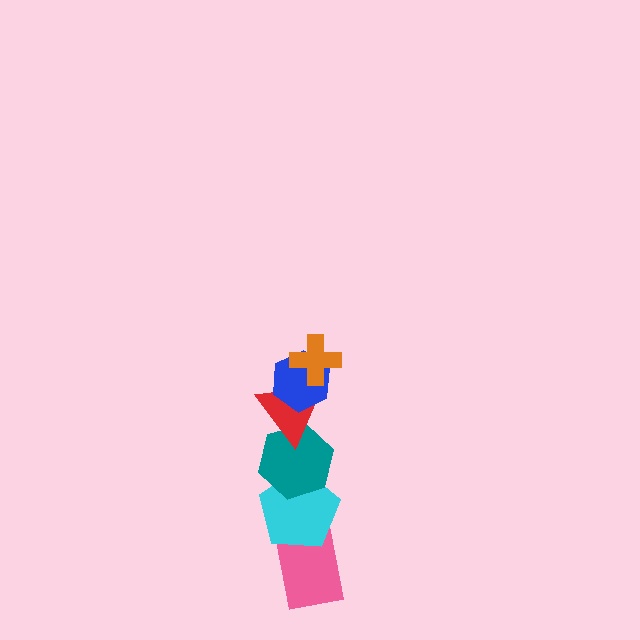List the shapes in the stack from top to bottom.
From top to bottom: the orange cross, the blue hexagon, the red triangle, the teal hexagon, the cyan pentagon, the pink rectangle.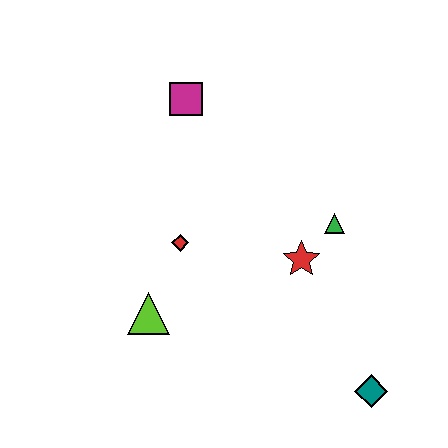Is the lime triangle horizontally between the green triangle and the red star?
No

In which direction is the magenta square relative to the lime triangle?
The magenta square is above the lime triangle.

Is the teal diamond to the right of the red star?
Yes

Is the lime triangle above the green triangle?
No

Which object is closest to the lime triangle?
The red diamond is closest to the lime triangle.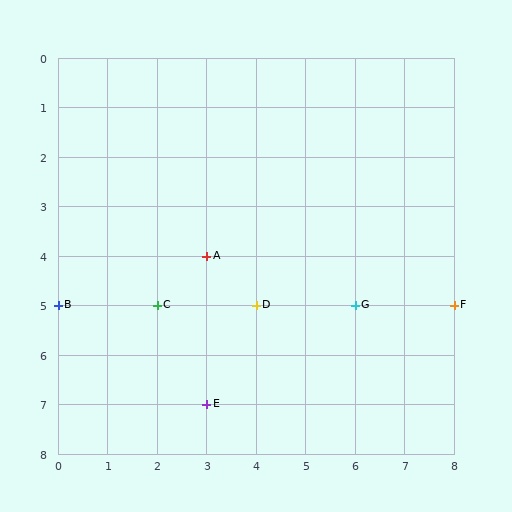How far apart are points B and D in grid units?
Points B and D are 4 columns apart.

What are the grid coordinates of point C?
Point C is at grid coordinates (2, 5).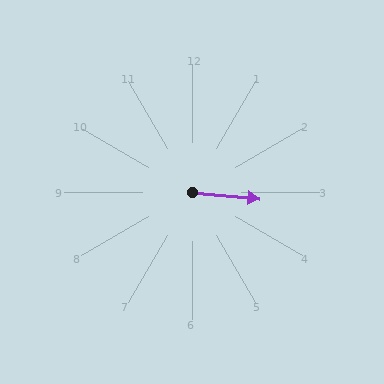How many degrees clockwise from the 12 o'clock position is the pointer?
Approximately 96 degrees.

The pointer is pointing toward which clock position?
Roughly 3 o'clock.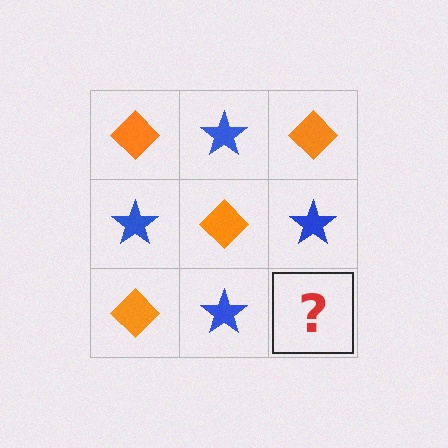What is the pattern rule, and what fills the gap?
The rule is that it alternates orange diamond and blue star in a checkerboard pattern. The gap should be filled with an orange diamond.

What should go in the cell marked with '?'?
The missing cell should contain an orange diamond.